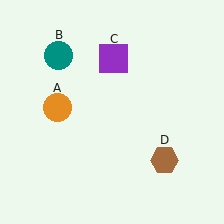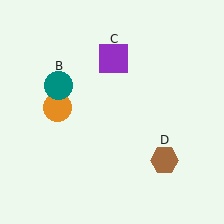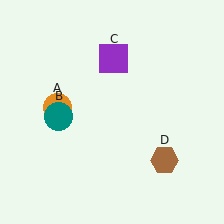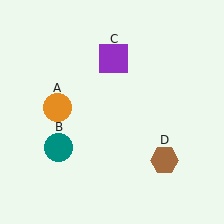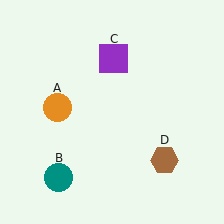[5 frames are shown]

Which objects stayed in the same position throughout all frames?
Orange circle (object A) and purple square (object C) and brown hexagon (object D) remained stationary.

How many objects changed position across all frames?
1 object changed position: teal circle (object B).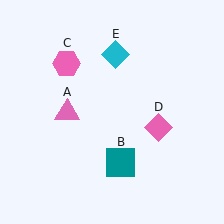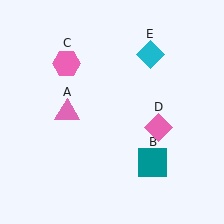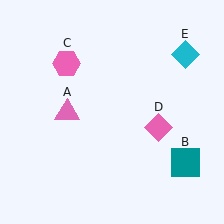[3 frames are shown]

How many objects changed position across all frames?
2 objects changed position: teal square (object B), cyan diamond (object E).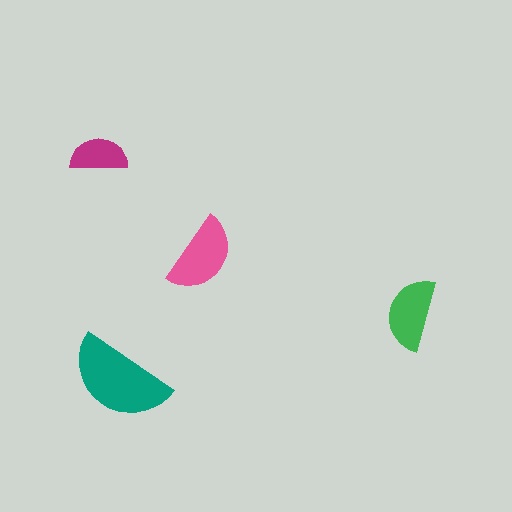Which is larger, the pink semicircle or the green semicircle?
The pink one.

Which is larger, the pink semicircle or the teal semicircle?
The teal one.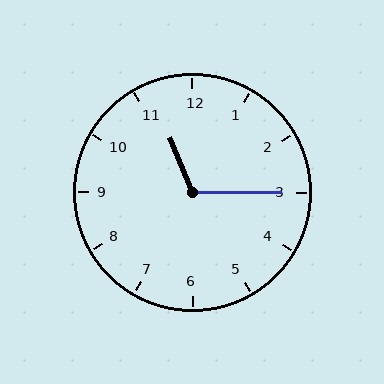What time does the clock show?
11:15.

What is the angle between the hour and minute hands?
Approximately 112 degrees.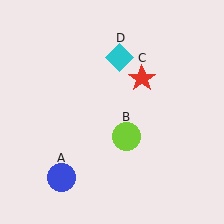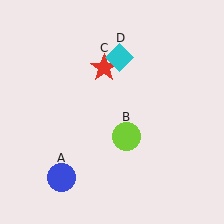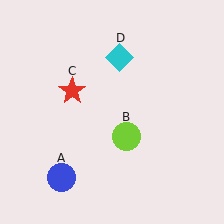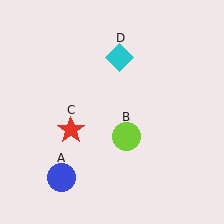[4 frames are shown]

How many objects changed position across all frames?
1 object changed position: red star (object C).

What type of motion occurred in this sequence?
The red star (object C) rotated counterclockwise around the center of the scene.